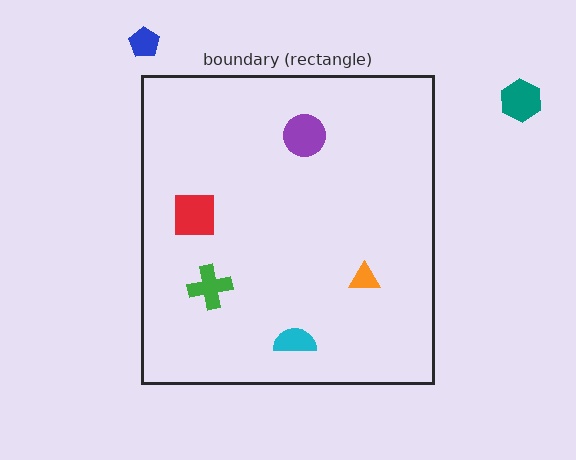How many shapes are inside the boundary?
5 inside, 2 outside.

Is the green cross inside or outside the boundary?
Inside.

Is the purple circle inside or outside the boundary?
Inside.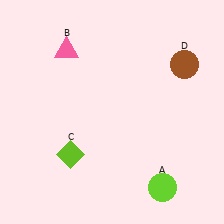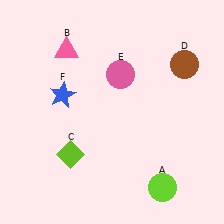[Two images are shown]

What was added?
A pink circle (E), a blue star (F) were added in Image 2.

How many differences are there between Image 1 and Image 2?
There are 2 differences between the two images.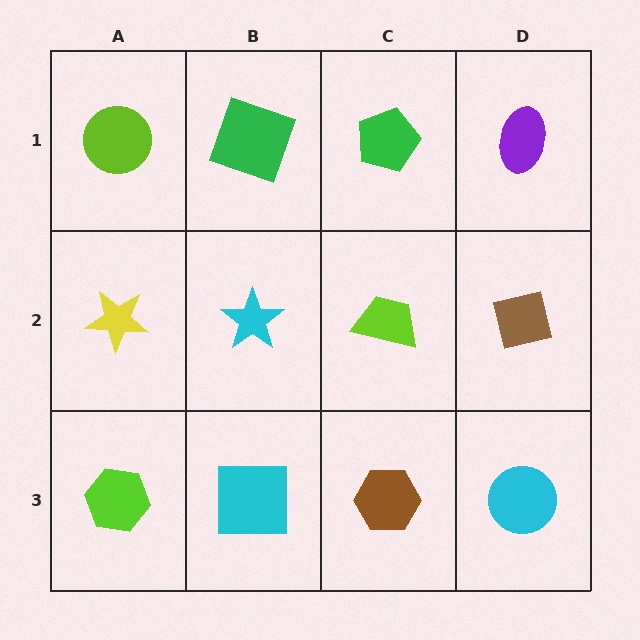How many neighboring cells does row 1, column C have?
3.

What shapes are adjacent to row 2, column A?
A lime circle (row 1, column A), a lime hexagon (row 3, column A), a cyan star (row 2, column B).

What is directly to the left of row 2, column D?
A lime trapezoid.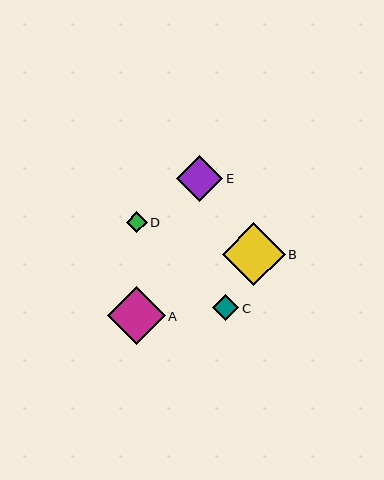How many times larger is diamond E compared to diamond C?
Diamond E is approximately 1.8 times the size of diamond C.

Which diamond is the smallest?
Diamond D is the smallest with a size of approximately 20 pixels.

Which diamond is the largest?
Diamond B is the largest with a size of approximately 63 pixels.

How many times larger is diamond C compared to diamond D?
Diamond C is approximately 1.3 times the size of diamond D.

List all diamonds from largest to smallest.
From largest to smallest: B, A, E, C, D.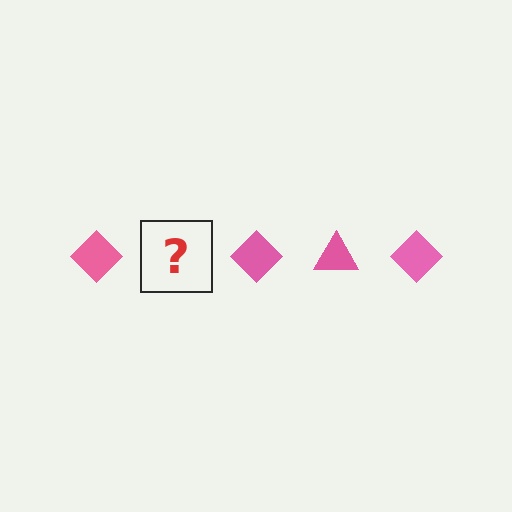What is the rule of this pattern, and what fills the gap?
The rule is that the pattern cycles through diamond, triangle shapes in pink. The gap should be filled with a pink triangle.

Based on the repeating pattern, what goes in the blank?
The blank should be a pink triangle.